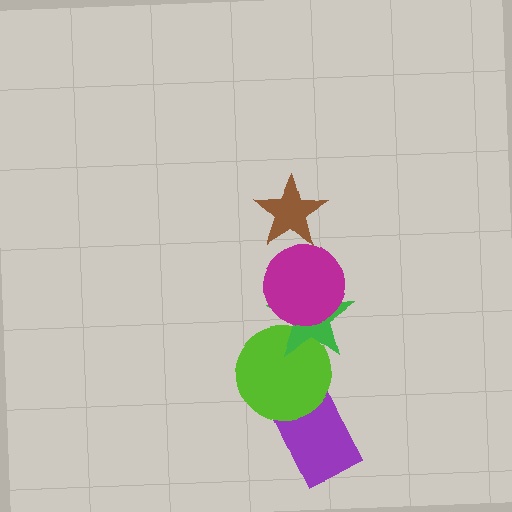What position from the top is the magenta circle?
The magenta circle is 2nd from the top.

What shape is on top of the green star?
The magenta circle is on top of the green star.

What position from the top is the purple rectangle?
The purple rectangle is 5th from the top.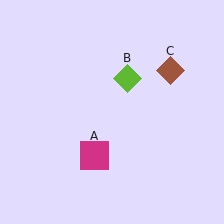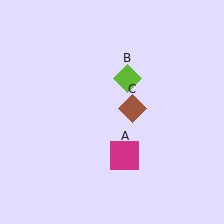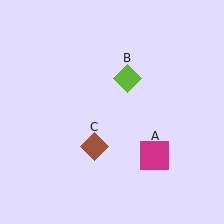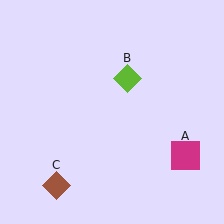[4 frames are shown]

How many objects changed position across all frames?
2 objects changed position: magenta square (object A), brown diamond (object C).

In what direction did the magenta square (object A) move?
The magenta square (object A) moved right.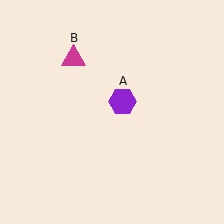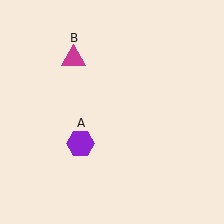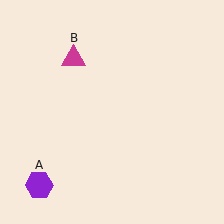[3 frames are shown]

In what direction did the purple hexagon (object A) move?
The purple hexagon (object A) moved down and to the left.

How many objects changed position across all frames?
1 object changed position: purple hexagon (object A).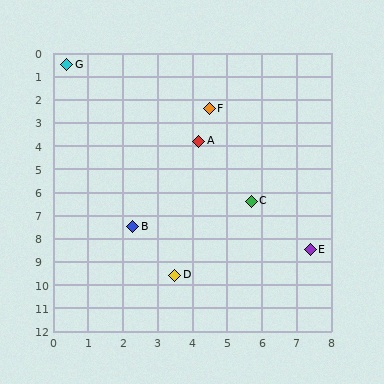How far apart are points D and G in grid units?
Points D and G are about 9.6 grid units apart.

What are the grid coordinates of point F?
Point F is at approximately (4.5, 2.4).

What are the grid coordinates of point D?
Point D is at approximately (3.5, 9.6).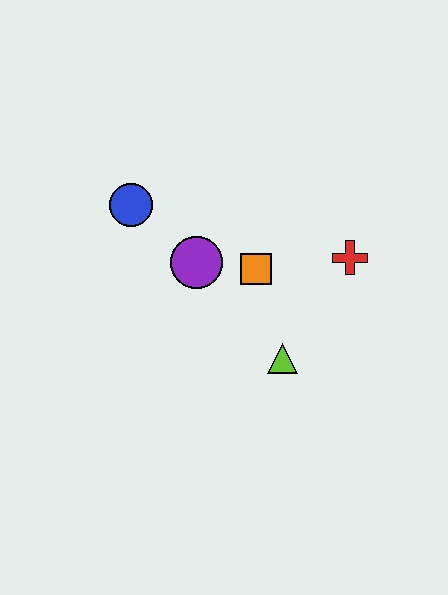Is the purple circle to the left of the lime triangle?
Yes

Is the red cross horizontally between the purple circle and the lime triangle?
No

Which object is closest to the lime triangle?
The orange square is closest to the lime triangle.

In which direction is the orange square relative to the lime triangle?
The orange square is above the lime triangle.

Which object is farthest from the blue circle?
The red cross is farthest from the blue circle.